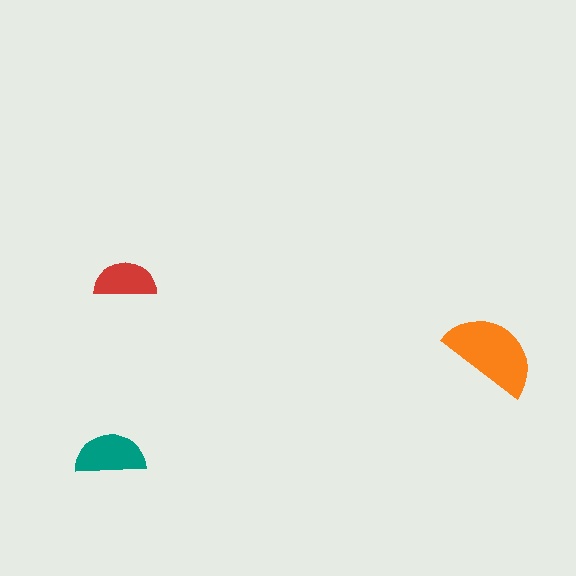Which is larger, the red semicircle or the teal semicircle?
The teal one.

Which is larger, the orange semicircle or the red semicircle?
The orange one.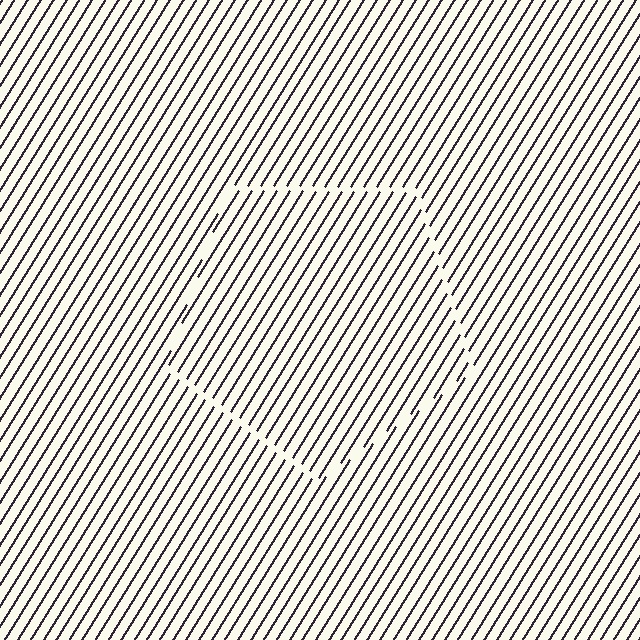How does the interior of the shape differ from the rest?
The interior of the shape contains the same grating, shifted by half a period — the contour is defined by the phase discontinuity where line-ends from the inner and outer gratings abut.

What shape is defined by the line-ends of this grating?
An illusory pentagon. The interior of the shape contains the same grating, shifted by half a period — the contour is defined by the phase discontinuity where line-ends from the inner and outer gratings abut.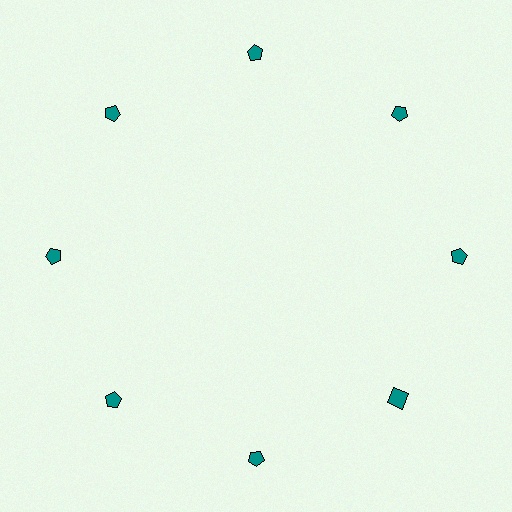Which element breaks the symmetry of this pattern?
The teal square at roughly the 4 o'clock position breaks the symmetry. All other shapes are teal pentagons.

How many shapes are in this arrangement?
There are 8 shapes arranged in a ring pattern.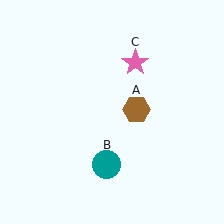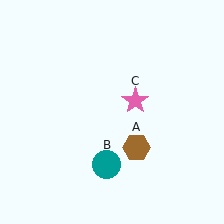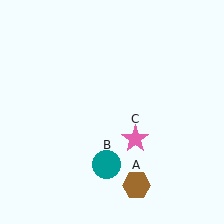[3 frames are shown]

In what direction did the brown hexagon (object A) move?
The brown hexagon (object A) moved down.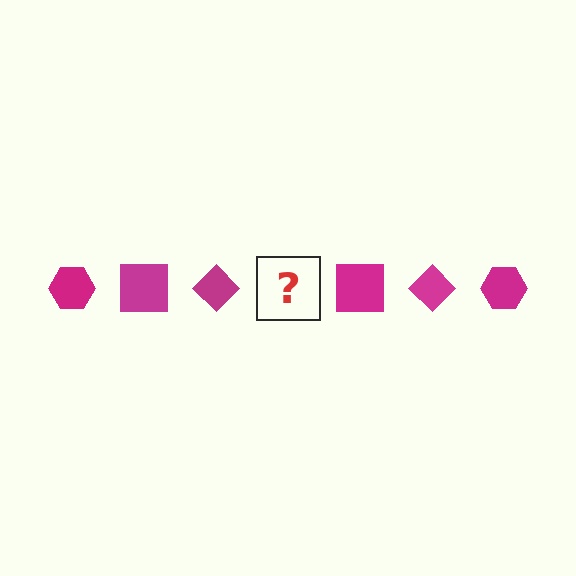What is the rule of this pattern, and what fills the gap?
The rule is that the pattern cycles through hexagon, square, diamond shapes in magenta. The gap should be filled with a magenta hexagon.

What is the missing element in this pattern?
The missing element is a magenta hexagon.